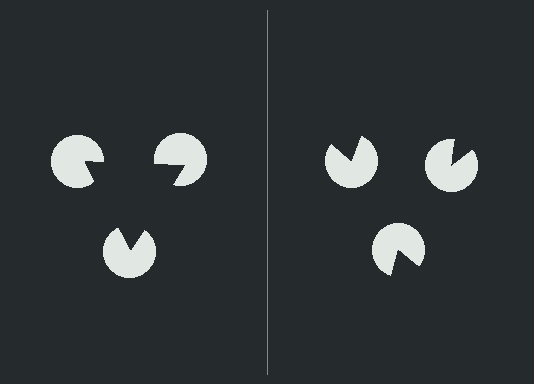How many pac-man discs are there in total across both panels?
6 — 3 on each side.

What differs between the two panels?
The pac-man discs are positioned identically on both sides; only the wedge orientations differ. On the left they align to a triangle; on the right they are misaligned.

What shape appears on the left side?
An illusory triangle.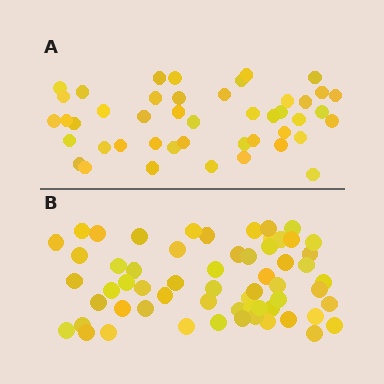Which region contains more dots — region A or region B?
Region B (the bottom region) has more dots.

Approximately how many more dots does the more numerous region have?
Region B has approximately 15 more dots than region A.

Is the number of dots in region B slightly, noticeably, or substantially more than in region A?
Region B has noticeably more, but not dramatically so. The ratio is roughly 1.3 to 1.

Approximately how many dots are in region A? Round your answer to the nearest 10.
About 40 dots. (The exact count is 45, which rounds to 40.)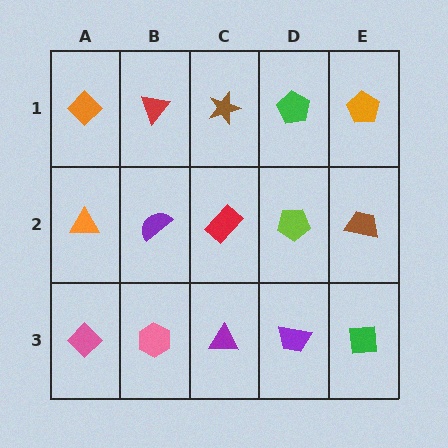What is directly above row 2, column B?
A red triangle.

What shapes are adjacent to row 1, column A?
An orange triangle (row 2, column A), a red triangle (row 1, column B).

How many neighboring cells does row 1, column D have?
3.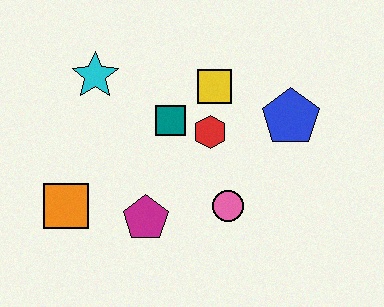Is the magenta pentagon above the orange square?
No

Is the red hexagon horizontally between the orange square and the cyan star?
No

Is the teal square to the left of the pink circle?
Yes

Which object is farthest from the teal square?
The orange square is farthest from the teal square.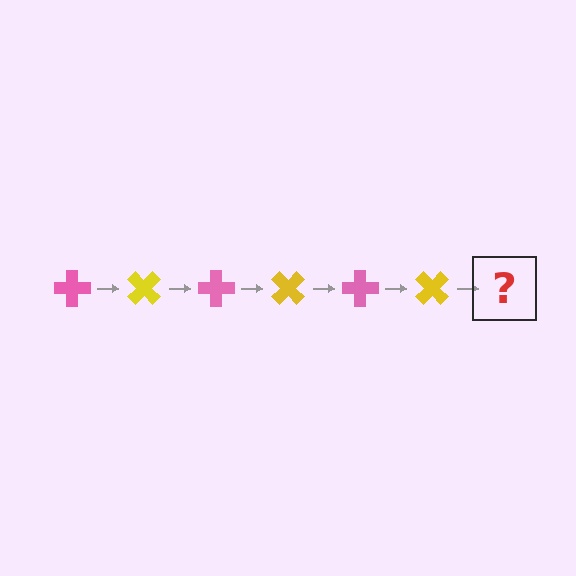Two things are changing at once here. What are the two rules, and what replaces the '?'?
The two rules are that it rotates 45 degrees each step and the color cycles through pink and yellow. The '?' should be a pink cross, rotated 270 degrees from the start.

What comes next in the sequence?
The next element should be a pink cross, rotated 270 degrees from the start.